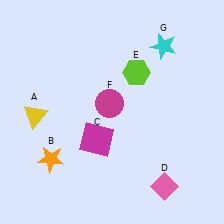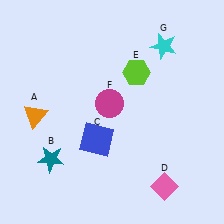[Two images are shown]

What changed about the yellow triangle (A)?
In Image 1, A is yellow. In Image 2, it changed to orange.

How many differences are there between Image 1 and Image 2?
There are 3 differences between the two images.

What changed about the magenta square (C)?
In Image 1, C is magenta. In Image 2, it changed to blue.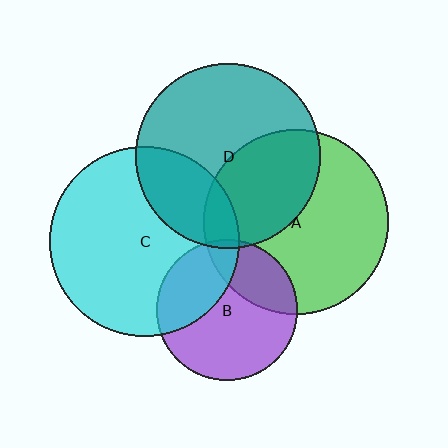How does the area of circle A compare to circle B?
Approximately 1.7 times.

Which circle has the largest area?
Circle C (cyan).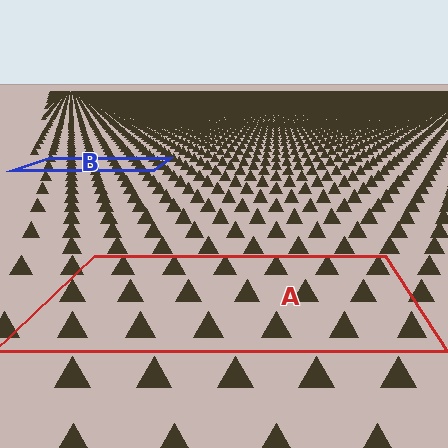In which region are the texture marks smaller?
The texture marks are smaller in region B, because it is farther away.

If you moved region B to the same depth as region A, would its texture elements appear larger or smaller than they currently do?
They would appear larger. At a closer depth, the same texture elements are projected at a bigger on-screen size.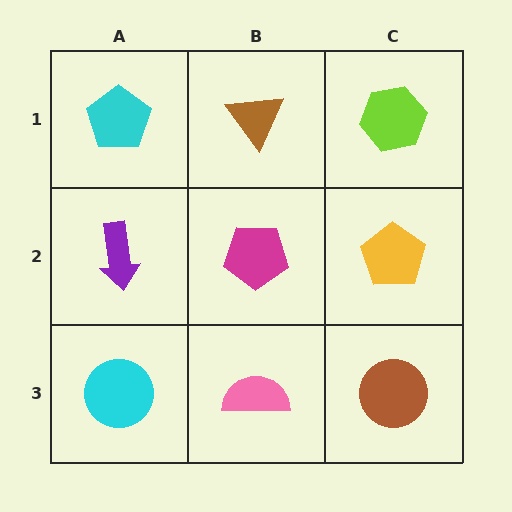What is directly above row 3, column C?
A yellow pentagon.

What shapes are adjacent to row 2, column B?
A brown triangle (row 1, column B), a pink semicircle (row 3, column B), a purple arrow (row 2, column A), a yellow pentagon (row 2, column C).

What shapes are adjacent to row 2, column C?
A lime hexagon (row 1, column C), a brown circle (row 3, column C), a magenta pentagon (row 2, column B).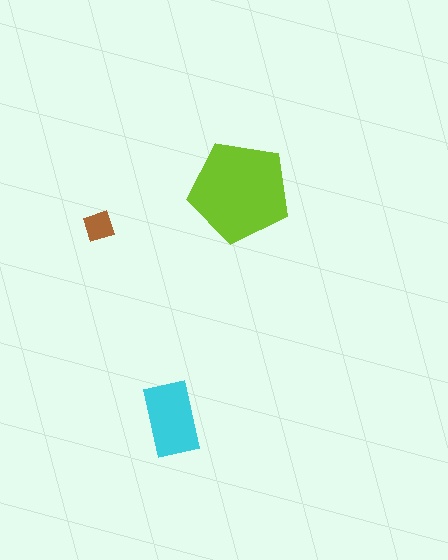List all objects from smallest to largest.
The brown diamond, the cyan rectangle, the lime pentagon.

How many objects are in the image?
There are 3 objects in the image.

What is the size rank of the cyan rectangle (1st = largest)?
2nd.